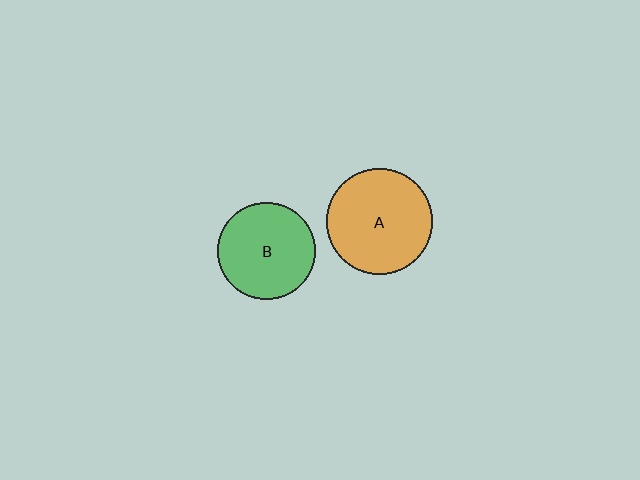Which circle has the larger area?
Circle A (orange).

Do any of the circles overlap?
No, none of the circles overlap.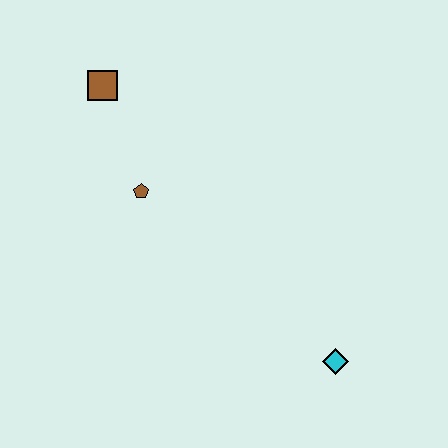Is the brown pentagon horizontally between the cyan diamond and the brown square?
Yes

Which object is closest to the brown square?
The brown pentagon is closest to the brown square.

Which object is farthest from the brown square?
The cyan diamond is farthest from the brown square.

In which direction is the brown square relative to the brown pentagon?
The brown square is above the brown pentagon.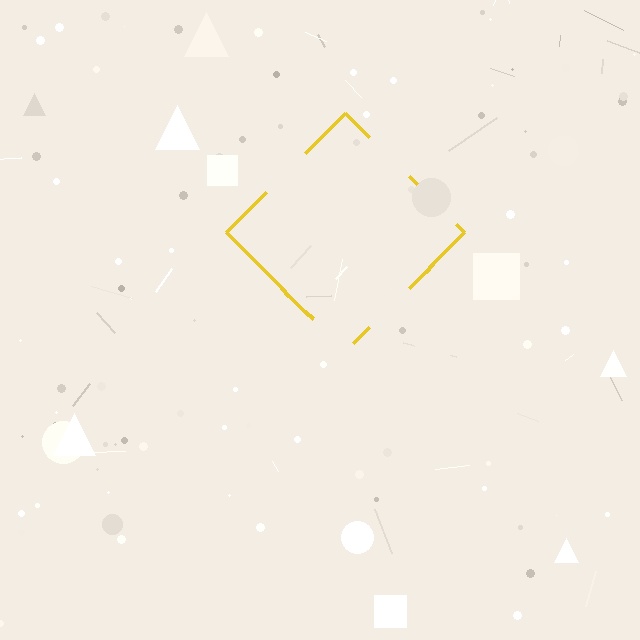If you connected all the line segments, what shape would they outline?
They would outline a diamond.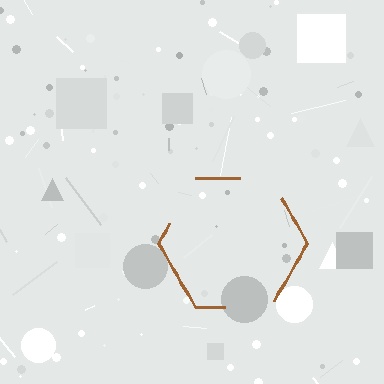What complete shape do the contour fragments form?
The contour fragments form a hexagon.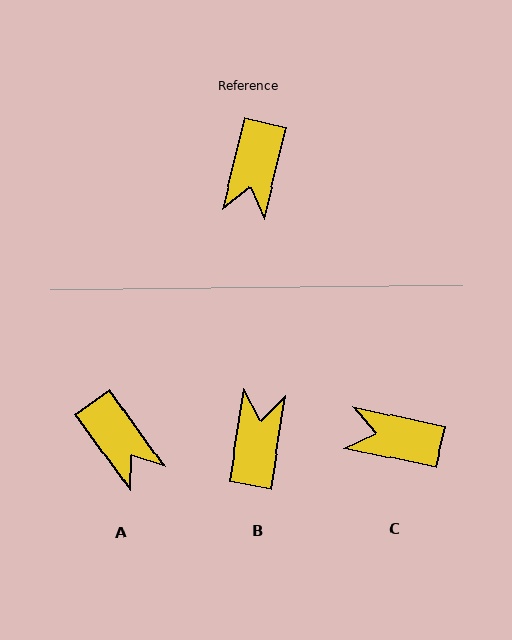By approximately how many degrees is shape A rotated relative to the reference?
Approximately 49 degrees counter-clockwise.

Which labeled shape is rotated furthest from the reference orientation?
B, about 176 degrees away.